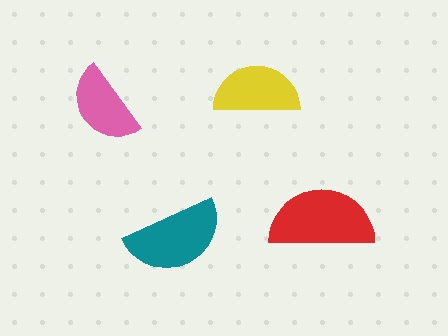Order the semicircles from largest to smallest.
the red one, the teal one, the yellow one, the pink one.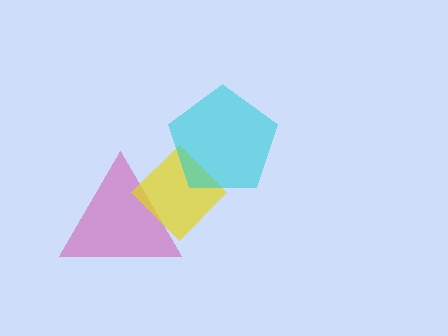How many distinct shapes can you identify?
There are 3 distinct shapes: a magenta triangle, a yellow diamond, a cyan pentagon.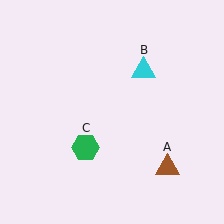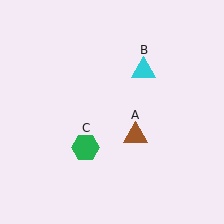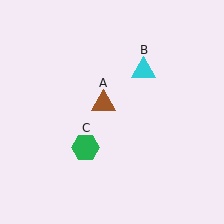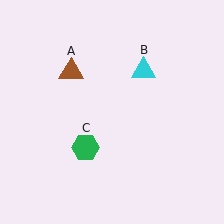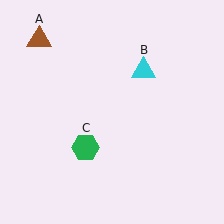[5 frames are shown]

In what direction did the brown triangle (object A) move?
The brown triangle (object A) moved up and to the left.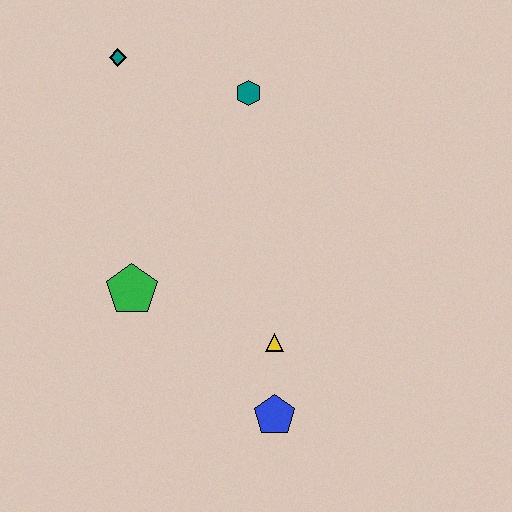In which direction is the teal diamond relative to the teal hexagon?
The teal diamond is to the left of the teal hexagon.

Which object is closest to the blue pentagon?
The yellow triangle is closest to the blue pentagon.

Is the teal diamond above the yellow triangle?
Yes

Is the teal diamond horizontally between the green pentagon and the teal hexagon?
No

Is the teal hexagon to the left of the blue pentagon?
Yes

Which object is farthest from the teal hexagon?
The blue pentagon is farthest from the teal hexagon.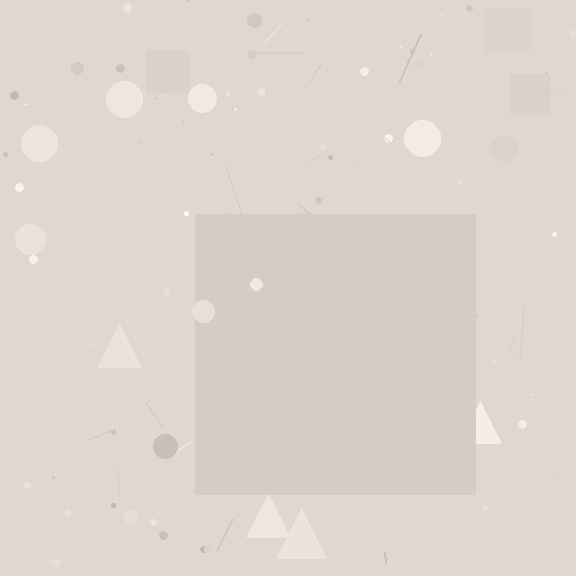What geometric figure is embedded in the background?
A square is embedded in the background.